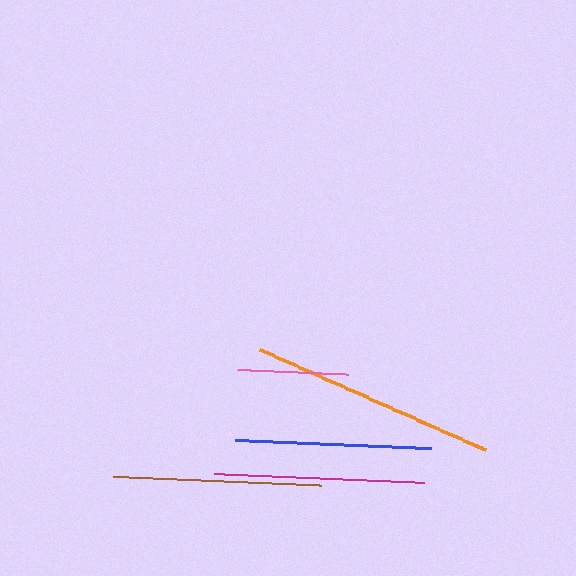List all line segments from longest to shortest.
From longest to shortest: orange, magenta, brown, blue, pink.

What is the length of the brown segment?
The brown segment is approximately 208 pixels long.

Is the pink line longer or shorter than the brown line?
The brown line is longer than the pink line.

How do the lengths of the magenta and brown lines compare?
The magenta and brown lines are approximately the same length.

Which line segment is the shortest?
The pink line is the shortest at approximately 111 pixels.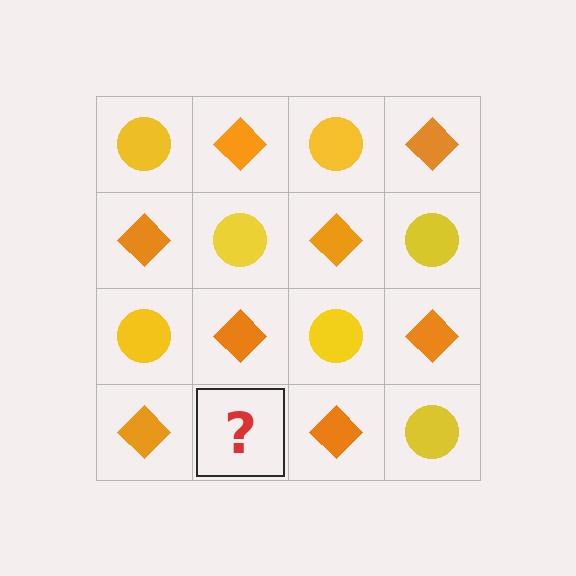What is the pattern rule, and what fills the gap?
The rule is that it alternates yellow circle and orange diamond in a checkerboard pattern. The gap should be filled with a yellow circle.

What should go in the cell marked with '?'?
The missing cell should contain a yellow circle.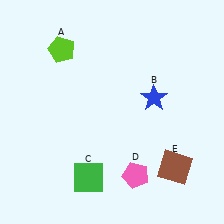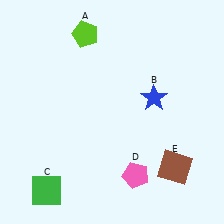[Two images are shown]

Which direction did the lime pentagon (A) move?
The lime pentagon (A) moved right.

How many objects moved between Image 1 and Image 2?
2 objects moved between the two images.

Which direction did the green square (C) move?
The green square (C) moved left.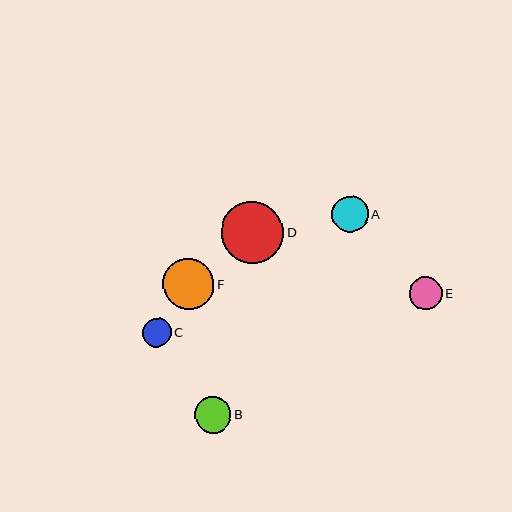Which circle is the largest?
Circle D is the largest with a size of approximately 62 pixels.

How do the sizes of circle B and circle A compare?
Circle B and circle A are approximately the same size.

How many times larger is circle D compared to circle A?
Circle D is approximately 1.7 times the size of circle A.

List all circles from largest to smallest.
From largest to smallest: D, F, B, A, E, C.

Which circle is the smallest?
Circle C is the smallest with a size of approximately 29 pixels.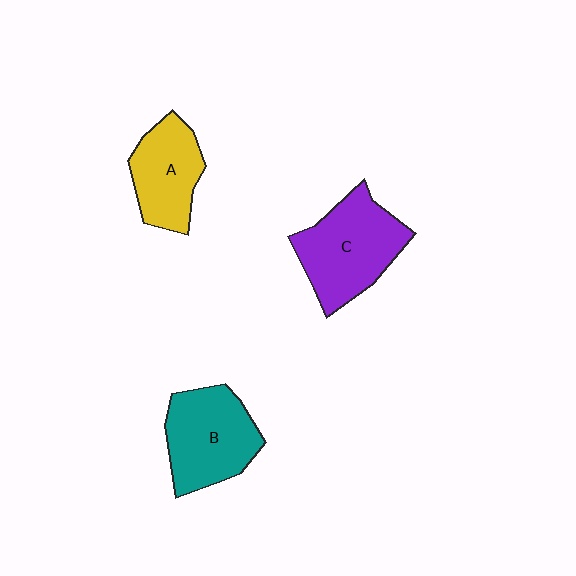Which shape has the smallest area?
Shape A (yellow).